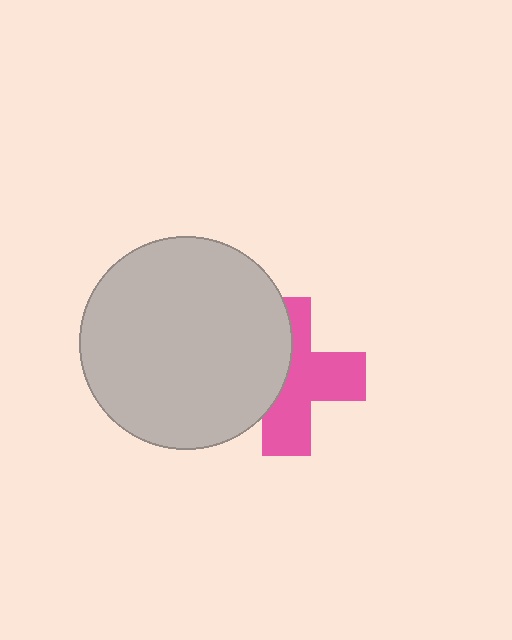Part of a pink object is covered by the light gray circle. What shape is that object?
It is a cross.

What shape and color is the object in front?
The object in front is a light gray circle.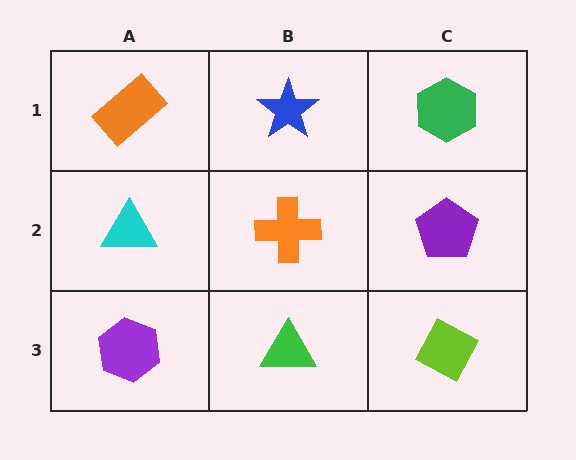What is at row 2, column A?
A cyan triangle.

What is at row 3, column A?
A purple hexagon.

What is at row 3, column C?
A lime diamond.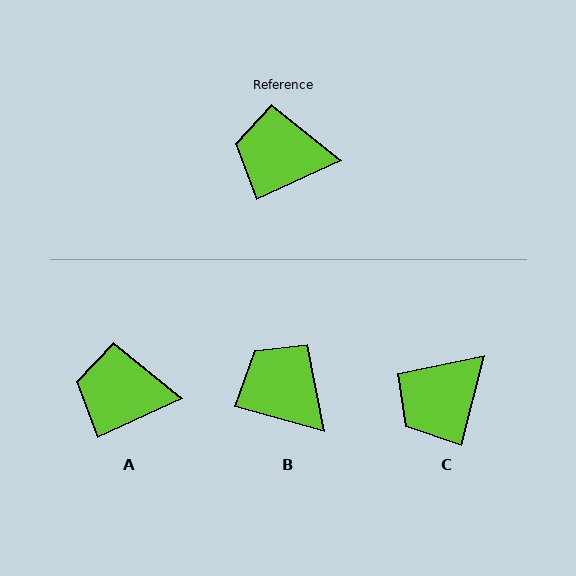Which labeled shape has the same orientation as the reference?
A.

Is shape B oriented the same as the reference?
No, it is off by about 40 degrees.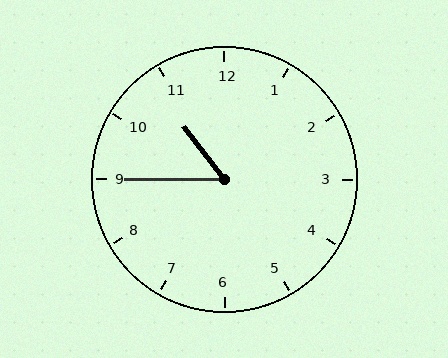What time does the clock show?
10:45.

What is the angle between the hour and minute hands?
Approximately 52 degrees.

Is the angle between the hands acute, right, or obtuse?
It is acute.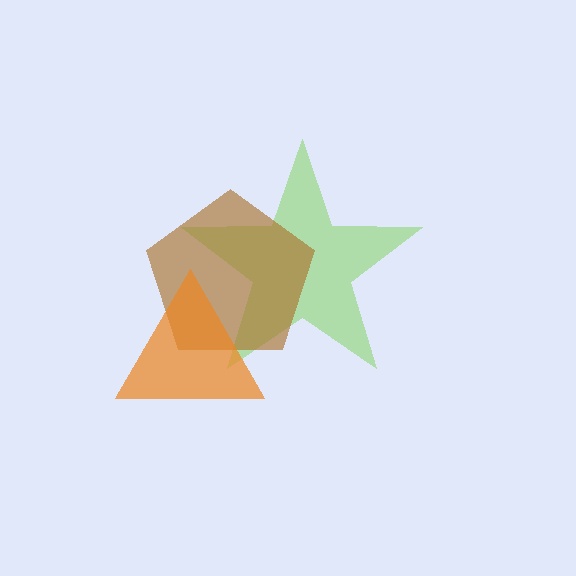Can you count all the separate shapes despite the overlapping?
Yes, there are 3 separate shapes.